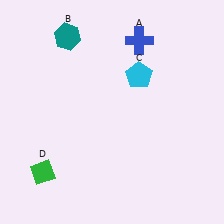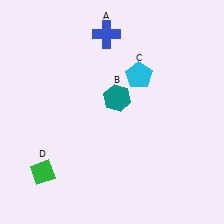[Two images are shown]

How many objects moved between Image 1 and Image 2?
2 objects moved between the two images.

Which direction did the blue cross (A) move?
The blue cross (A) moved left.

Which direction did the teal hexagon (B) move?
The teal hexagon (B) moved down.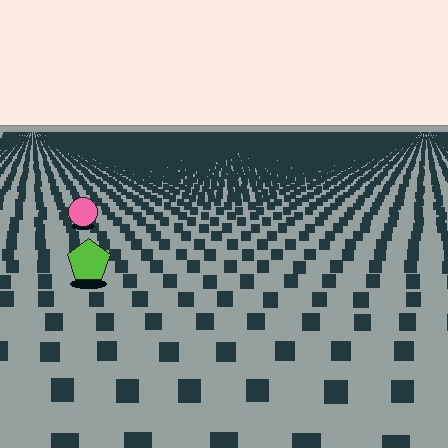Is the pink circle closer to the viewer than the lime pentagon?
No. The lime pentagon is closer — you can tell from the texture gradient: the ground texture is coarser near it.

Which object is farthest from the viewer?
The pink circle is farthest from the viewer. It appears smaller and the ground texture around it is denser.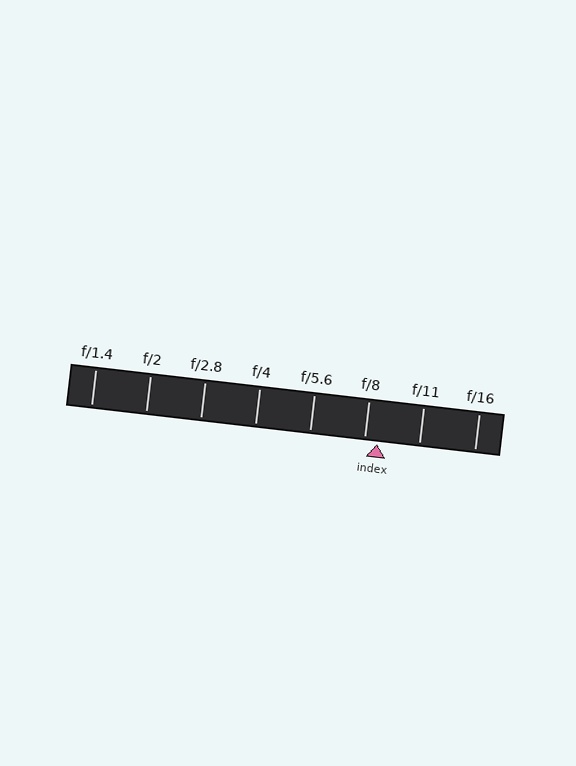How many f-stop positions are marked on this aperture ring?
There are 8 f-stop positions marked.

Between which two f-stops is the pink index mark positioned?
The index mark is between f/8 and f/11.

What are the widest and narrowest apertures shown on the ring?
The widest aperture shown is f/1.4 and the narrowest is f/16.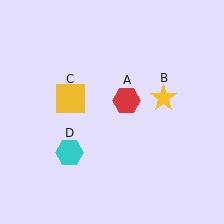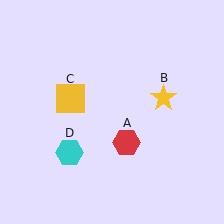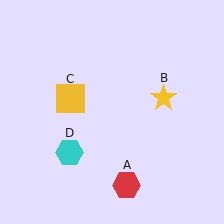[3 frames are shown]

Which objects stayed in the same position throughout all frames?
Yellow star (object B) and yellow square (object C) and cyan hexagon (object D) remained stationary.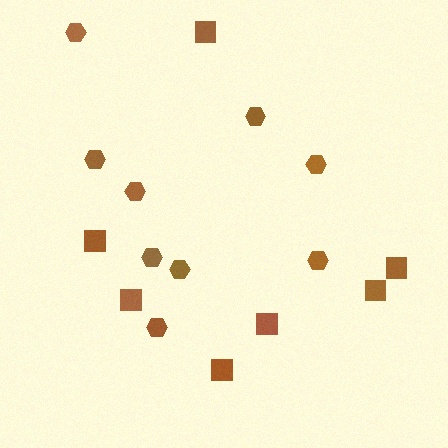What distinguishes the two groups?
There are 2 groups: one group of hexagons (9) and one group of squares (7).